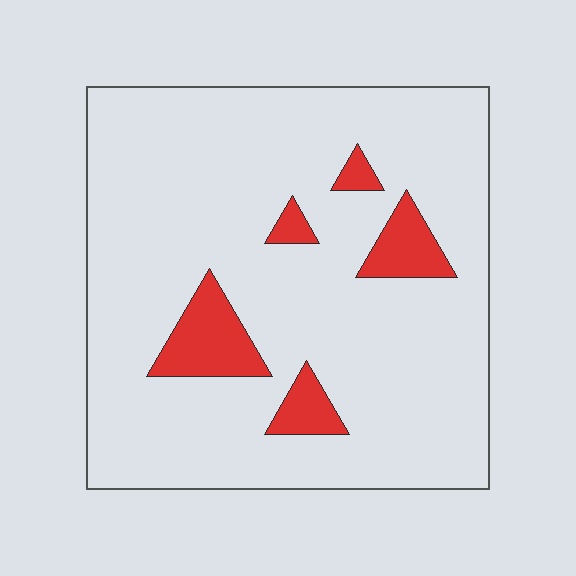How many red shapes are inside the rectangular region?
5.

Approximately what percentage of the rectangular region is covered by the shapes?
Approximately 10%.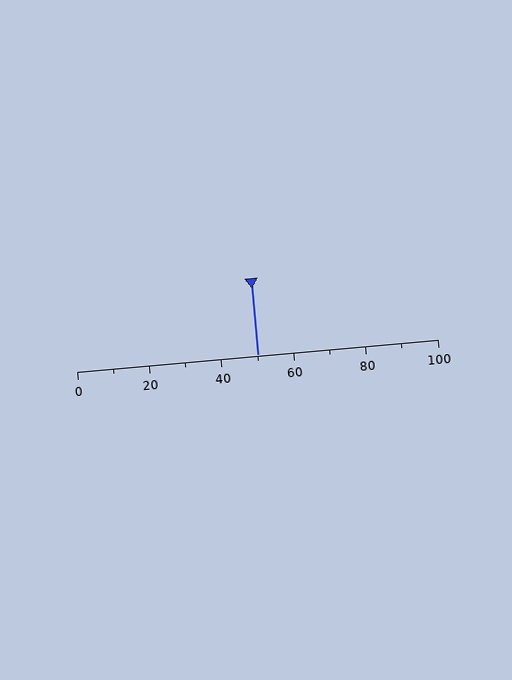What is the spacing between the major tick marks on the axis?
The major ticks are spaced 20 apart.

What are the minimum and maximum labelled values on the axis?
The axis runs from 0 to 100.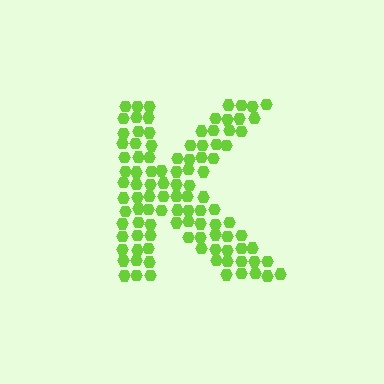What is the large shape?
The large shape is the letter K.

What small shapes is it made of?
It is made of small hexagons.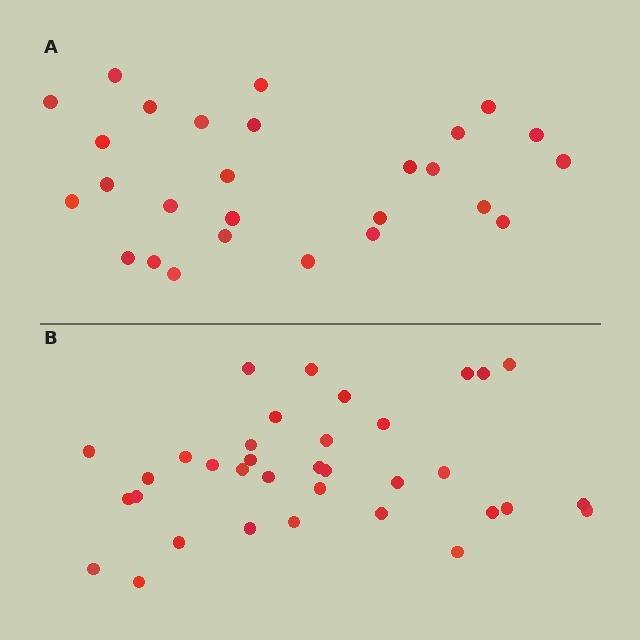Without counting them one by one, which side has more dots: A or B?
Region B (the bottom region) has more dots.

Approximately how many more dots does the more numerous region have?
Region B has roughly 8 or so more dots than region A.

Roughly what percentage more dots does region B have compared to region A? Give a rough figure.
About 30% more.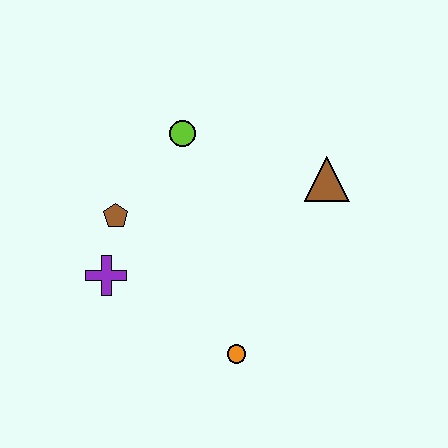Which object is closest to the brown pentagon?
The purple cross is closest to the brown pentagon.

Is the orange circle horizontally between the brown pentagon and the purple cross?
No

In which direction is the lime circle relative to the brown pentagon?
The lime circle is above the brown pentagon.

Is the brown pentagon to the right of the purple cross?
Yes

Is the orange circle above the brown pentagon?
No